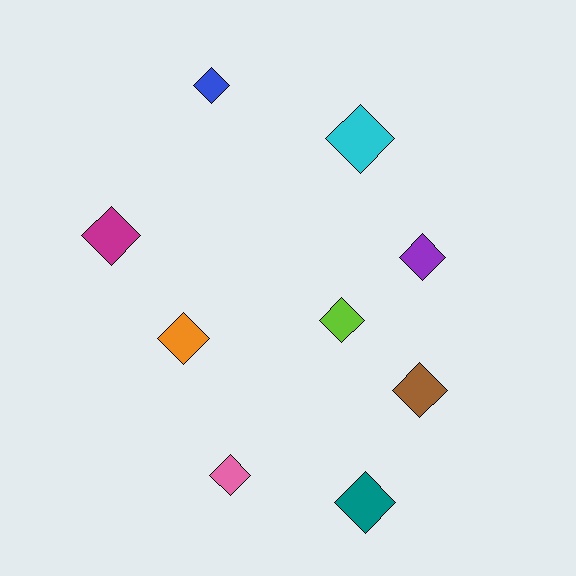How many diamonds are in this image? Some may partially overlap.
There are 9 diamonds.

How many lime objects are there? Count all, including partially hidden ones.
There is 1 lime object.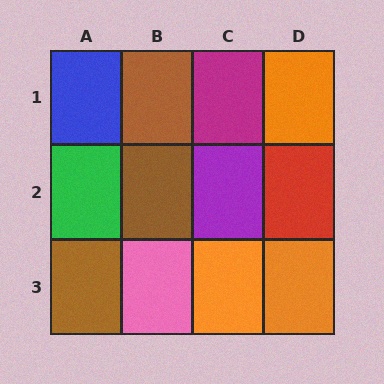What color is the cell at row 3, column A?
Brown.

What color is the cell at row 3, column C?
Orange.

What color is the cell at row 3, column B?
Pink.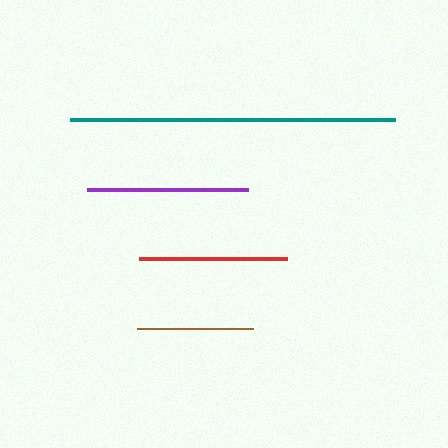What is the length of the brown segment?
The brown segment is approximately 116 pixels long.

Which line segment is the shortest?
The brown line is the shortest at approximately 116 pixels.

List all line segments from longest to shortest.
From longest to shortest: teal, purple, red, brown.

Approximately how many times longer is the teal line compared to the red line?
The teal line is approximately 2.2 times the length of the red line.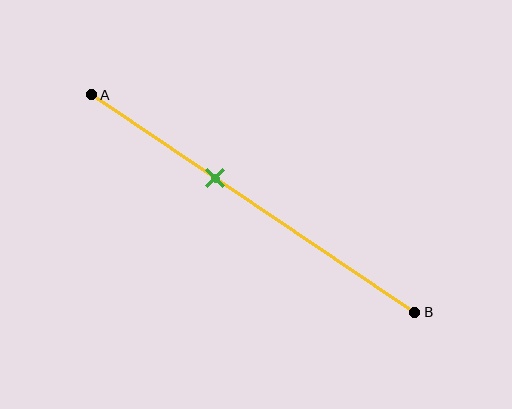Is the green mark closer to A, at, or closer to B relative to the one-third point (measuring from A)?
The green mark is closer to point B than the one-third point of segment AB.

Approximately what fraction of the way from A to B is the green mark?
The green mark is approximately 40% of the way from A to B.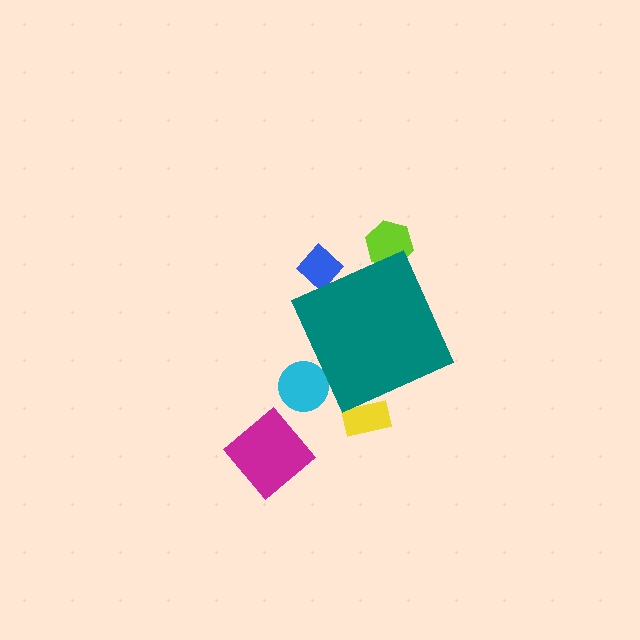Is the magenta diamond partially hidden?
No, the magenta diamond is fully visible.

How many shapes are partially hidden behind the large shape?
4 shapes are partially hidden.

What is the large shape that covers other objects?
A teal diamond.